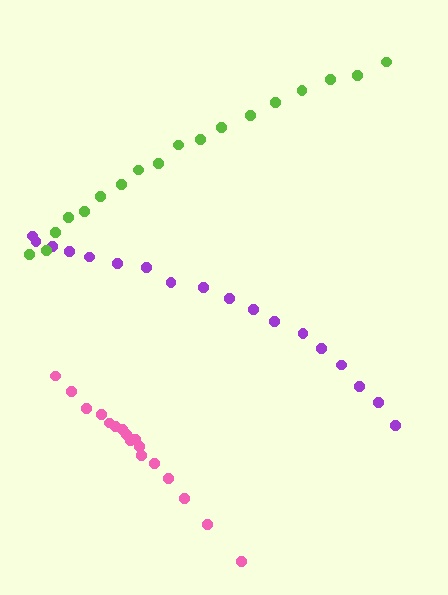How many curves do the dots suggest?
There are 3 distinct paths.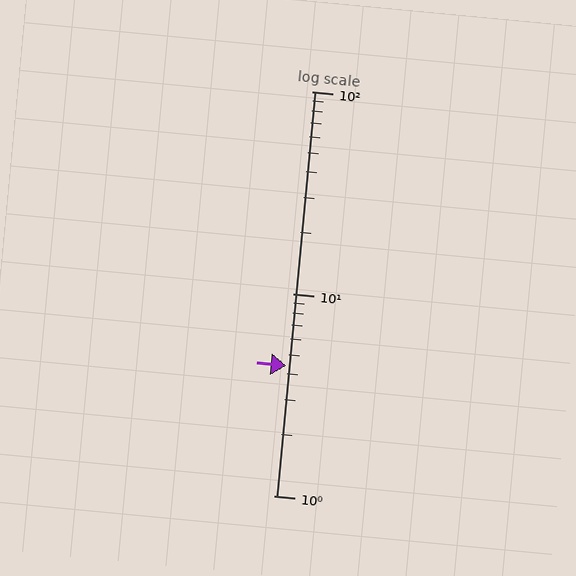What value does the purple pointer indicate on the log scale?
The pointer indicates approximately 4.4.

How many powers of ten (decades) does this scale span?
The scale spans 2 decades, from 1 to 100.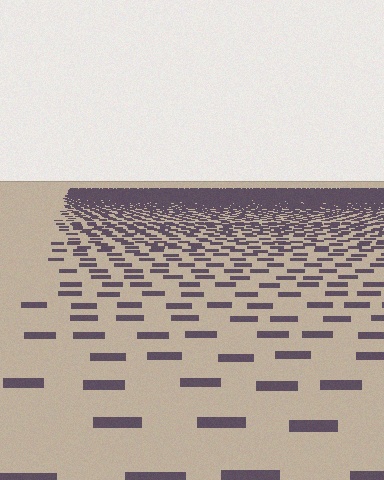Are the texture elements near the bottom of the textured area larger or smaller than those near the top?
Larger. Near the bottom, elements are closer to the viewer and appear at a bigger on-screen size.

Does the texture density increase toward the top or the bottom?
Density increases toward the top.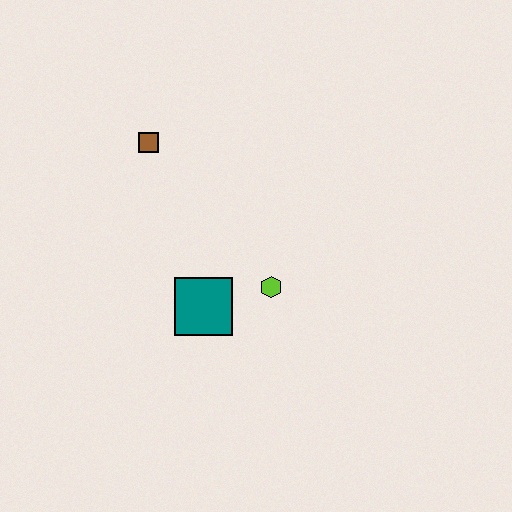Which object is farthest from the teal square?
The brown square is farthest from the teal square.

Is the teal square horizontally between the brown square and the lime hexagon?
Yes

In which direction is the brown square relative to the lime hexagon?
The brown square is above the lime hexagon.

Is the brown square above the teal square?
Yes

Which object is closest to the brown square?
The teal square is closest to the brown square.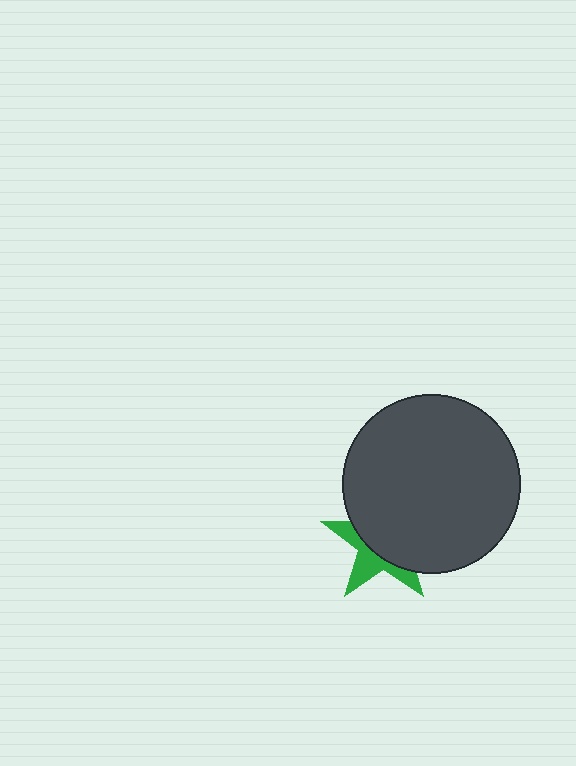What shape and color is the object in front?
The object in front is a dark gray circle.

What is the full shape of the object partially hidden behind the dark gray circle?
The partially hidden object is a green star.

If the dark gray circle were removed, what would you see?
You would see the complete green star.